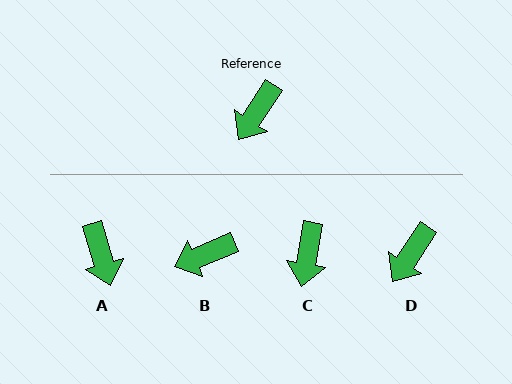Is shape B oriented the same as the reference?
No, it is off by about 34 degrees.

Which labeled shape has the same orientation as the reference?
D.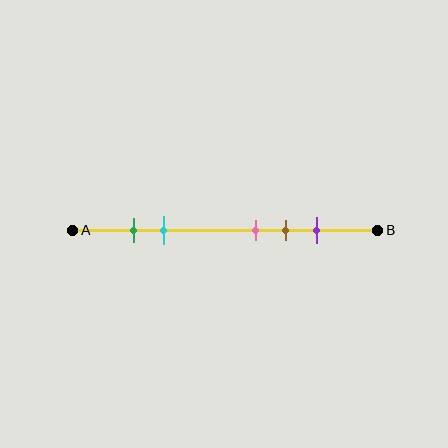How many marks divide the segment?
There are 5 marks dividing the segment.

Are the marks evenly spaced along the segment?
No, the marks are not evenly spaced.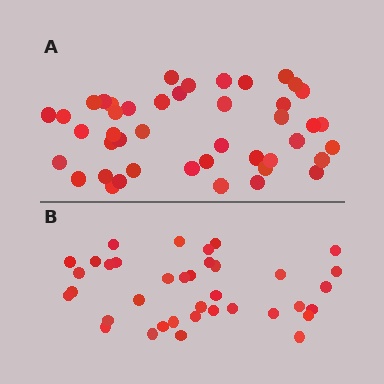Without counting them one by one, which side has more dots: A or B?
Region A (the top region) has more dots.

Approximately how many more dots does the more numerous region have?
Region A has roughly 8 or so more dots than region B.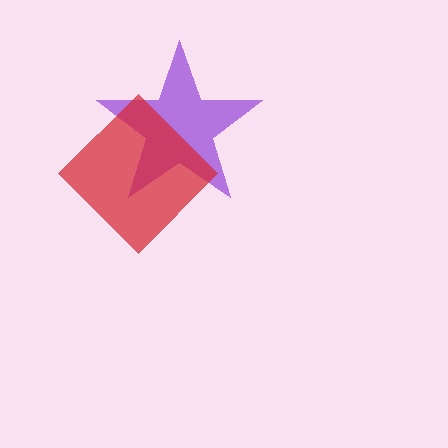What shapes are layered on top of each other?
The layered shapes are: a purple star, a red diamond.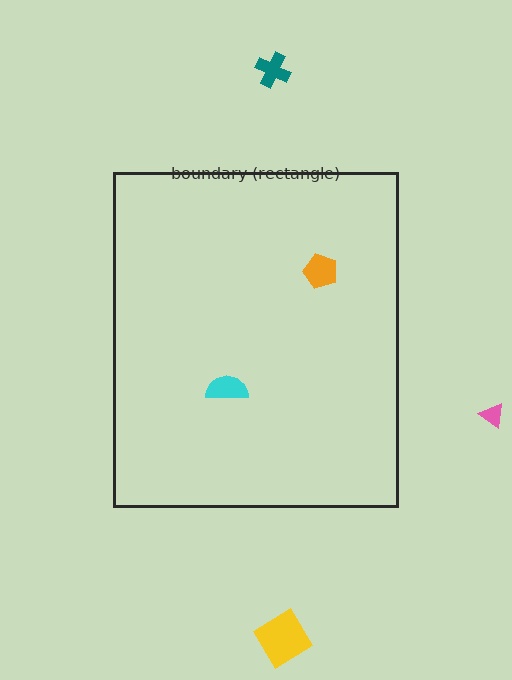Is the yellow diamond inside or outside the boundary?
Outside.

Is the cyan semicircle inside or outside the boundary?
Inside.